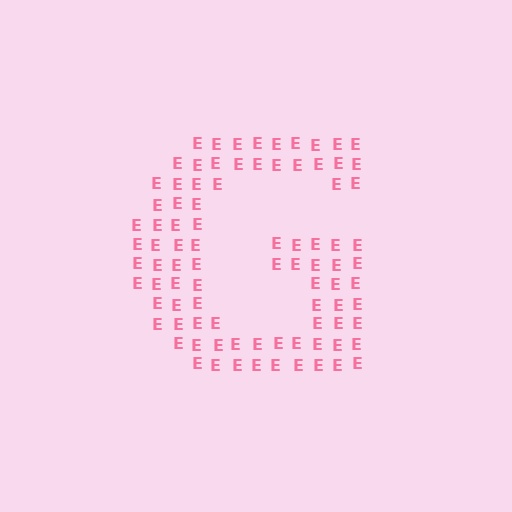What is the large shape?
The large shape is the letter G.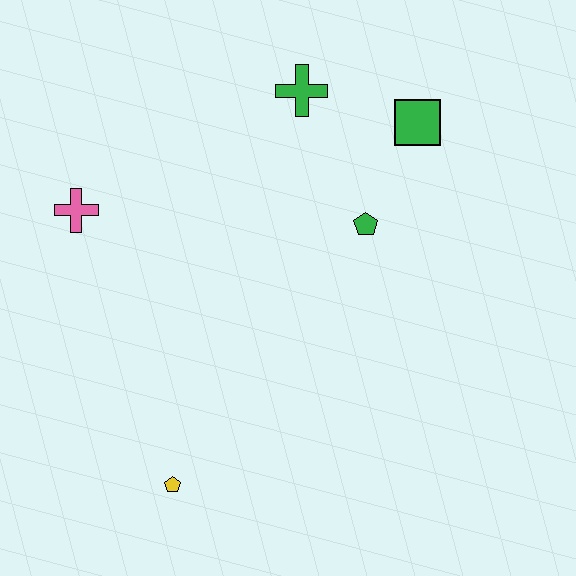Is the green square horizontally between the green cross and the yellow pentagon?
No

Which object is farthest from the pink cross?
The green square is farthest from the pink cross.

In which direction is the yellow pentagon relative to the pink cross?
The yellow pentagon is below the pink cross.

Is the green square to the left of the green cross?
No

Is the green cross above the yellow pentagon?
Yes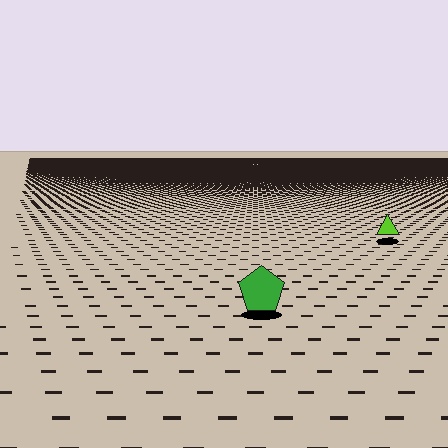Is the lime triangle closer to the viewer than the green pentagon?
No. The green pentagon is closer — you can tell from the texture gradient: the ground texture is coarser near it.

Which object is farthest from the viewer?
The lime triangle is farthest from the viewer. It appears smaller and the ground texture around it is denser.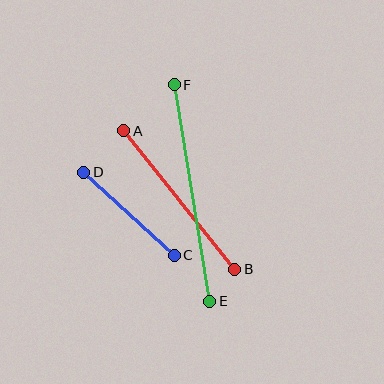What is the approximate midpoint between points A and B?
The midpoint is at approximately (179, 200) pixels.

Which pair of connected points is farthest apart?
Points E and F are farthest apart.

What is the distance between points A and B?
The distance is approximately 178 pixels.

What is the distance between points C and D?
The distance is approximately 123 pixels.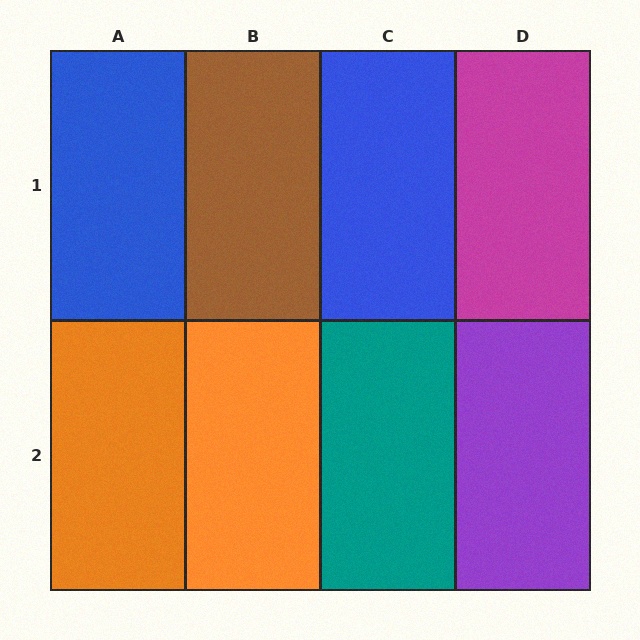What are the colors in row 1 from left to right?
Blue, brown, blue, magenta.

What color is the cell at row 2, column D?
Purple.